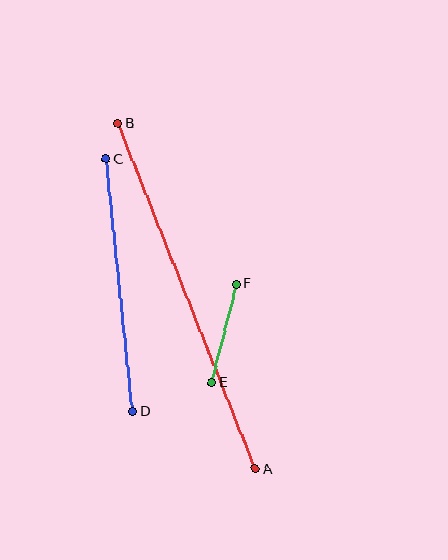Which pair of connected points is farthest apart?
Points A and B are farthest apart.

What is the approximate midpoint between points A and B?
The midpoint is at approximately (187, 296) pixels.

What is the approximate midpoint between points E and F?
The midpoint is at approximately (224, 333) pixels.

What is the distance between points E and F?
The distance is approximately 102 pixels.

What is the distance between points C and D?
The distance is approximately 254 pixels.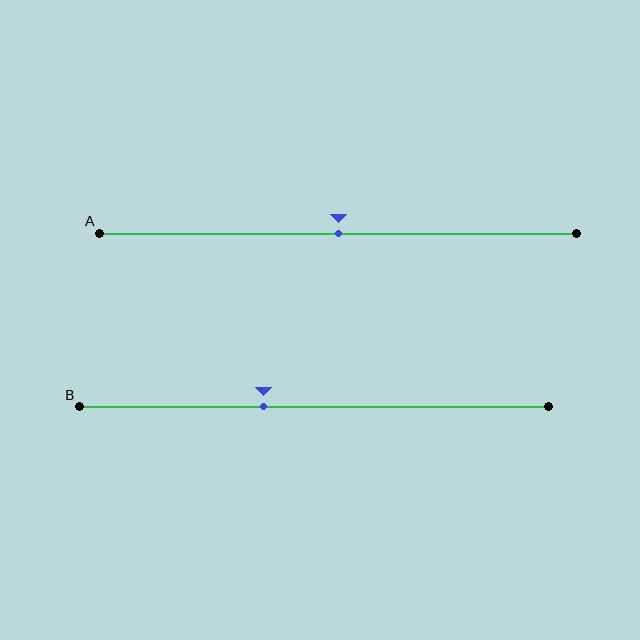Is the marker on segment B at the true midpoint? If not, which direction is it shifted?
No, the marker on segment B is shifted to the left by about 11% of the segment length.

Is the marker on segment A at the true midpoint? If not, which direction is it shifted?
Yes, the marker on segment A is at the true midpoint.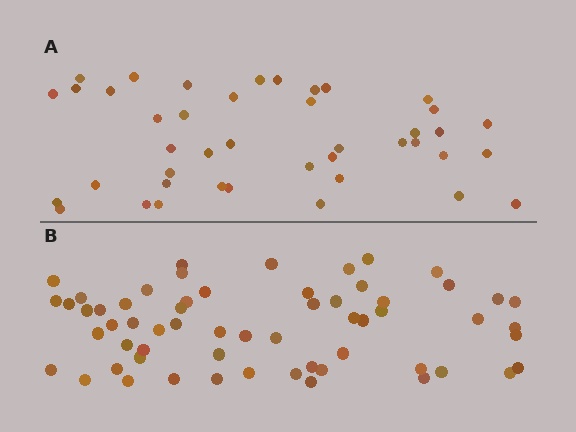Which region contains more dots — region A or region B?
Region B (the bottom region) has more dots.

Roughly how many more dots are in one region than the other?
Region B has approximately 20 more dots than region A.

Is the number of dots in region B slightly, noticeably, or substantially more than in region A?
Region B has noticeably more, but not dramatically so. The ratio is roughly 1.4 to 1.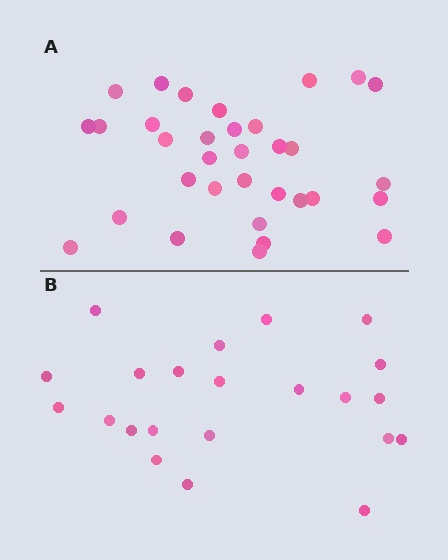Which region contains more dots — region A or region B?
Region A (the top region) has more dots.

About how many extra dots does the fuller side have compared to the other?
Region A has roughly 12 or so more dots than region B.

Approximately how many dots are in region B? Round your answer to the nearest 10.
About 20 dots. (The exact count is 22, which rounds to 20.)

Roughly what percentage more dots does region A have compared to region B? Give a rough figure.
About 50% more.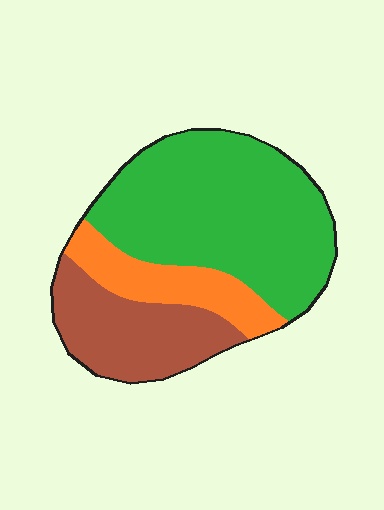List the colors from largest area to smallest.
From largest to smallest: green, brown, orange.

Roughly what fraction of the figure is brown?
Brown covers about 25% of the figure.